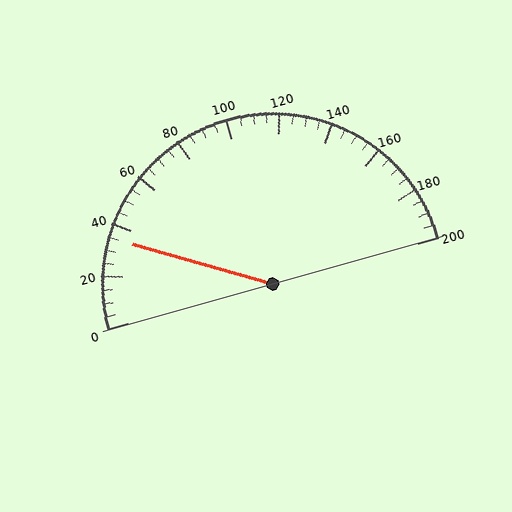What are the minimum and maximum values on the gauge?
The gauge ranges from 0 to 200.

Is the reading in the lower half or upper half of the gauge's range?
The reading is in the lower half of the range (0 to 200).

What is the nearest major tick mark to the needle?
The nearest major tick mark is 40.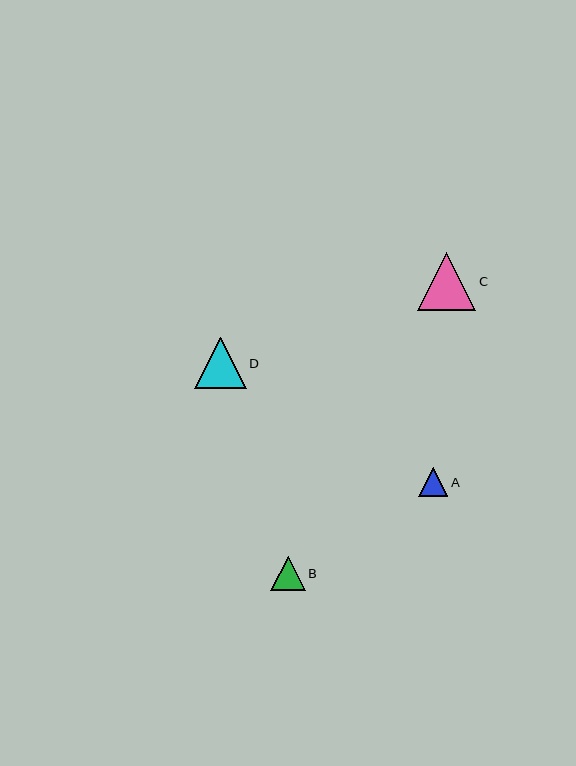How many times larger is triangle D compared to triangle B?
Triangle D is approximately 1.5 times the size of triangle B.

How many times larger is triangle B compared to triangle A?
Triangle B is approximately 1.2 times the size of triangle A.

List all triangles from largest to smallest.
From largest to smallest: C, D, B, A.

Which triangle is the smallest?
Triangle A is the smallest with a size of approximately 29 pixels.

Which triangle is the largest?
Triangle C is the largest with a size of approximately 58 pixels.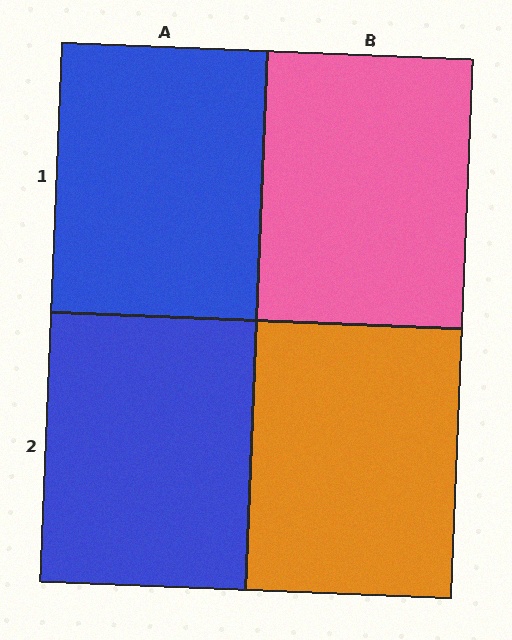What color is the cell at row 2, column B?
Orange.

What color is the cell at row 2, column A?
Blue.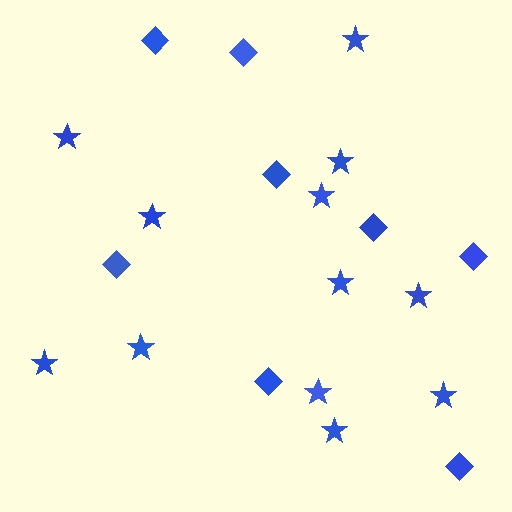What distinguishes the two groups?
There are 2 groups: one group of stars (12) and one group of diamonds (8).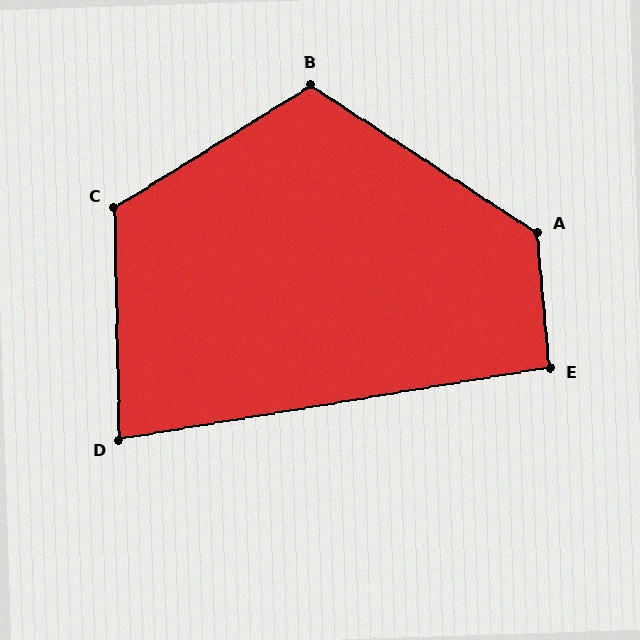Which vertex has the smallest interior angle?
D, at approximately 82 degrees.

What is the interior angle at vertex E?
Approximately 94 degrees (approximately right).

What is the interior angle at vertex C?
Approximately 121 degrees (obtuse).